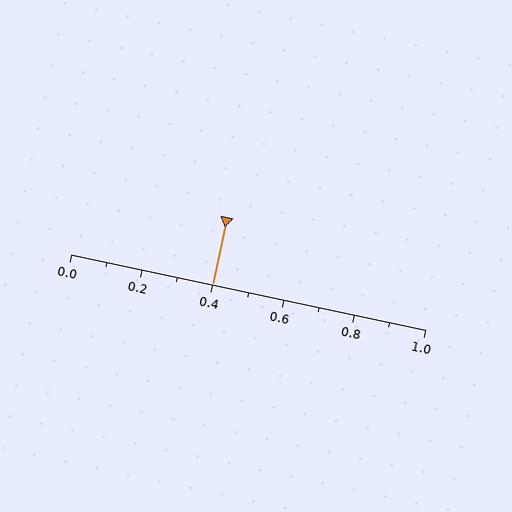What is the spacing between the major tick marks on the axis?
The major ticks are spaced 0.2 apart.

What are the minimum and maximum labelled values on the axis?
The axis runs from 0.0 to 1.0.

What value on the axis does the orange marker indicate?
The marker indicates approximately 0.4.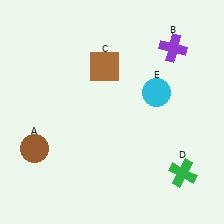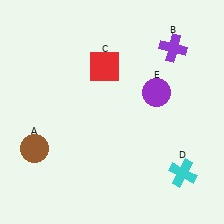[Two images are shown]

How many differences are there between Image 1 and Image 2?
There are 3 differences between the two images.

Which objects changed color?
C changed from brown to red. D changed from green to cyan. E changed from cyan to purple.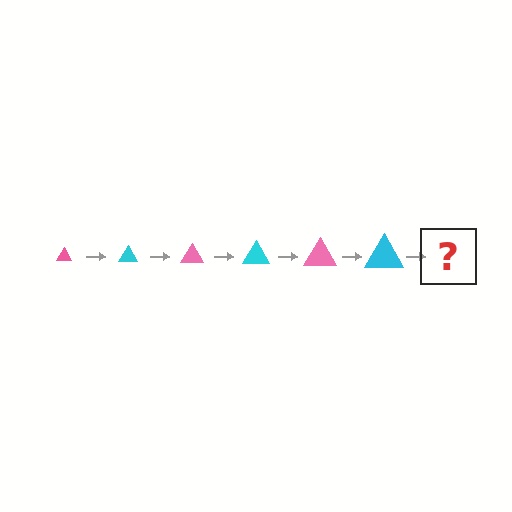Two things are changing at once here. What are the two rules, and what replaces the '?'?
The two rules are that the triangle grows larger each step and the color cycles through pink and cyan. The '?' should be a pink triangle, larger than the previous one.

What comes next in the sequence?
The next element should be a pink triangle, larger than the previous one.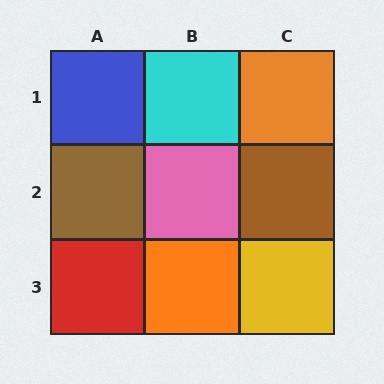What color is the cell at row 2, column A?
Brown.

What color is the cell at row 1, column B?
Cyan.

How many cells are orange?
2 cells are orange.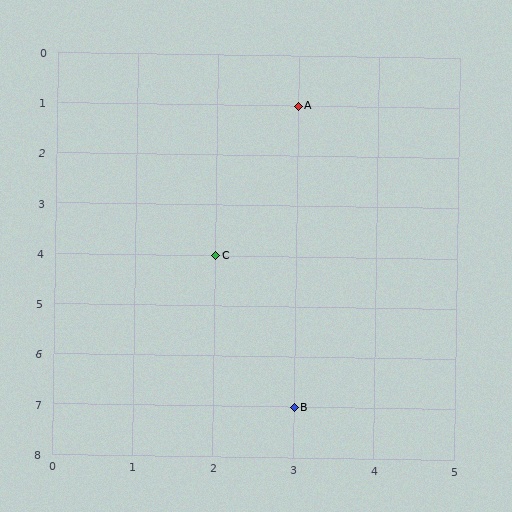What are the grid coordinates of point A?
Point A is at grid coordinates (3, 1).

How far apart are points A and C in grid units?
Points A and C are 1 column and 3 rows apart (about 3.2 grid units diagonally).